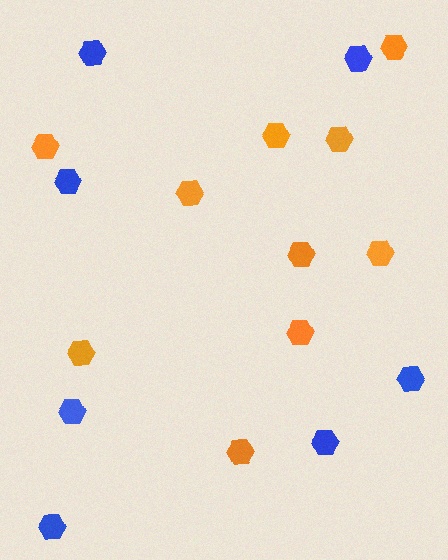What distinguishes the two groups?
There are 2 groups: one group of orange hexagons (10) and one group of blue hexagons (7).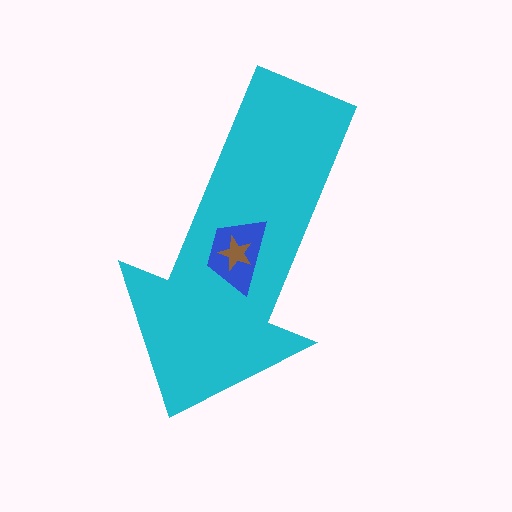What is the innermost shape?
The brown star.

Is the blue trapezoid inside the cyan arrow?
Yes.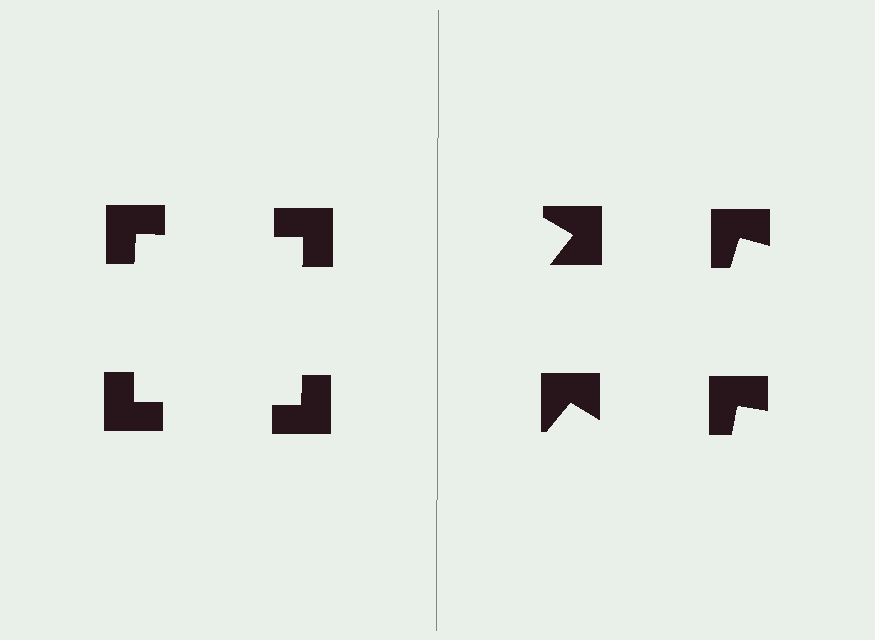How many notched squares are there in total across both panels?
8 — 4 on each side.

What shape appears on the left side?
An illusory square.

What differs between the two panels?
The notched squares are positioned identically on both sides; only the wedge orientations differ. On the left they align to a square; on the right they are misaligned.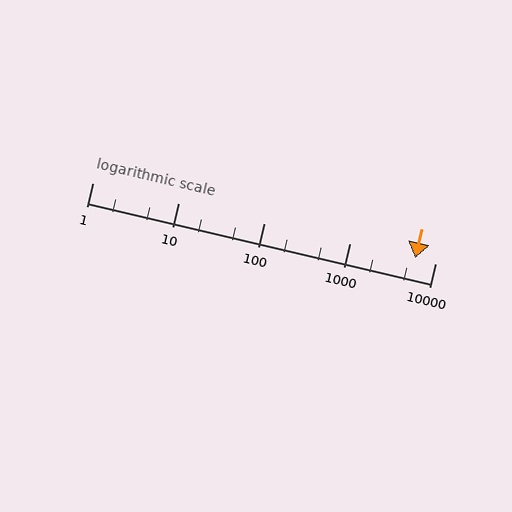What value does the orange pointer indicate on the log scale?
The pointer indicates approximately 5900.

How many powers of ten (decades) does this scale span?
The scale spans 4 decades, from 1 to 10000.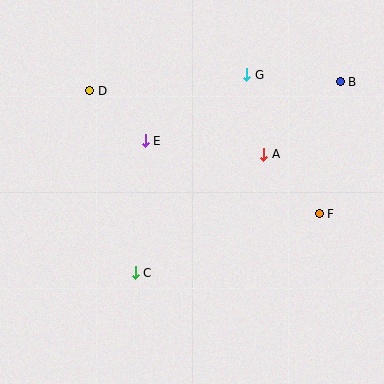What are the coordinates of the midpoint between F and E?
The midpoint between F and E is at (232, 177).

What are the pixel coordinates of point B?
Point B is at (340, 82).